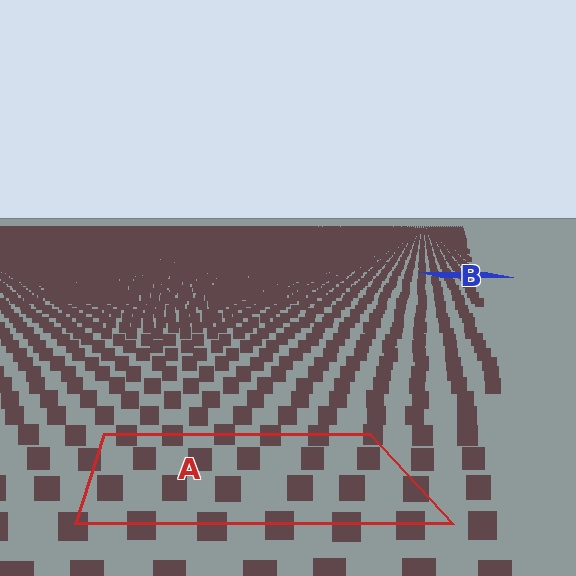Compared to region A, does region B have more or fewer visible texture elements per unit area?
Region B has more texture elements per unit area — they are packed more densely because it is farther away.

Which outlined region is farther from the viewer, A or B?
Region B is farther from the viewer — the texture elements inside it appear smaller and more densely packed.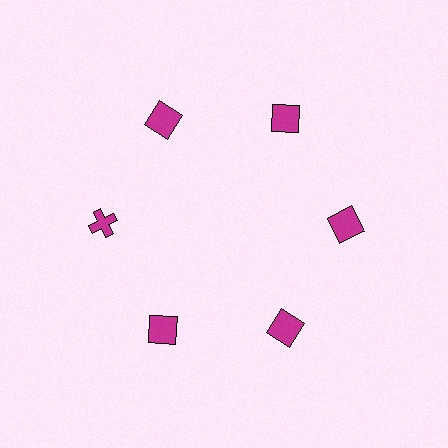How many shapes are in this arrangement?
There are 6 shapes arranged in a ring pattern.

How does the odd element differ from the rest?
It has a different shape: cross instead of square.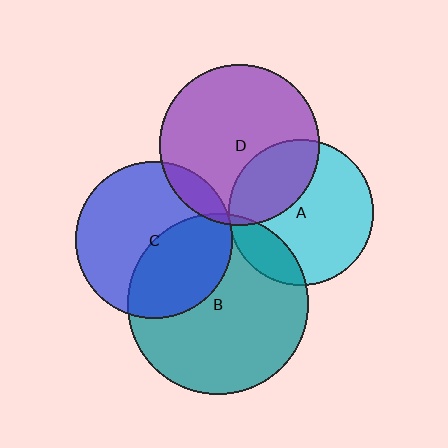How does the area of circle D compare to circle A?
Approximately 1.2 times.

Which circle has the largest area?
Circle B (teal).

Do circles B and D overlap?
Yes.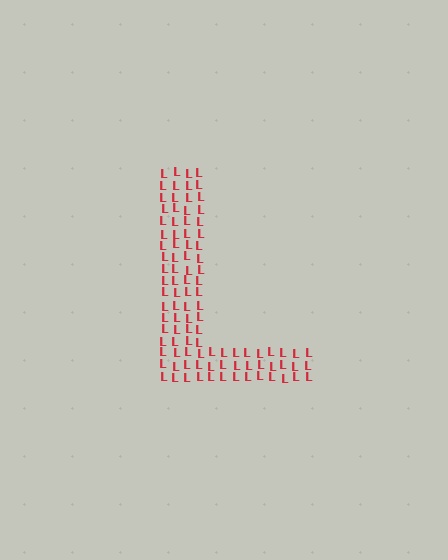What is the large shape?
The large shape is the letter L.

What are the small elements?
The small elements are letter L's.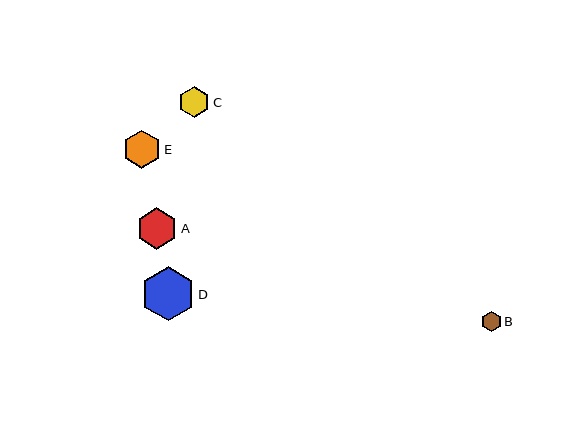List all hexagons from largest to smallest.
From largest to smallest: D, A, E, C, B.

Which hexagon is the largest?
Hexagon D is the largest with a size of approximately 54 pixels.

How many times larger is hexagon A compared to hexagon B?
Hexagon A is approximately 2.0 times the size of hexagon B.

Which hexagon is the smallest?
Hexagon B is the smallest with a size of approximately 20 pixels.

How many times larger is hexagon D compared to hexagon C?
Hexagon D is approximately 1.8 times the size of hexagon C.